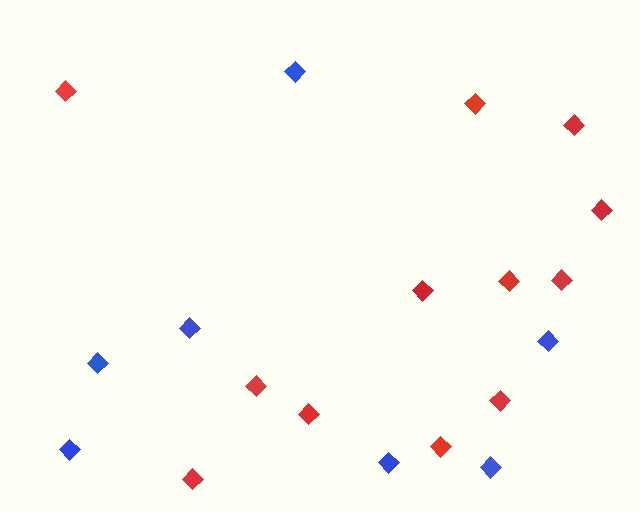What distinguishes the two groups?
There are 2 groups: one group of red diamonds (12) and one group of blue diamonds (7).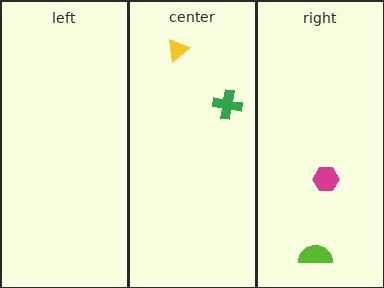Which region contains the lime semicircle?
The right region.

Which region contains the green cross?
The center region.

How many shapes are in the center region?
2.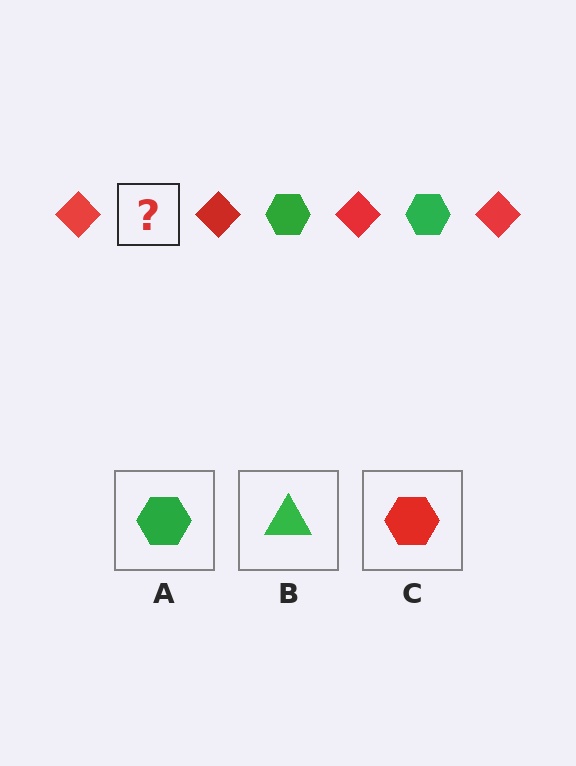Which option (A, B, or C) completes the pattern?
A.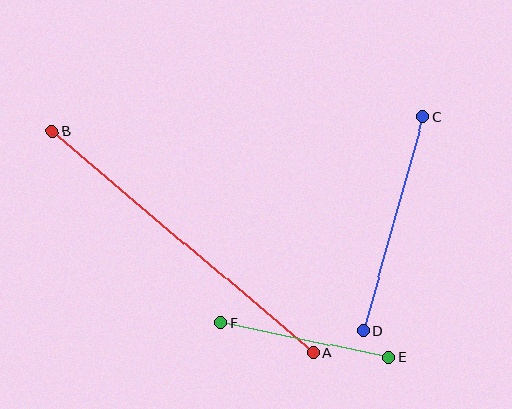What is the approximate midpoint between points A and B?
The midpoint is at approximately (183, 242) pixels.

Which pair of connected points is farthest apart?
Points A and B are farthest apart.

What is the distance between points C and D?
The distance is approximately 223 pixels.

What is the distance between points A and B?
The distance is approximately 342 pixels.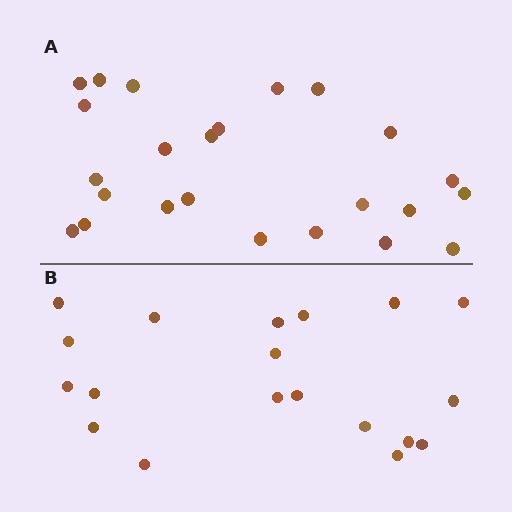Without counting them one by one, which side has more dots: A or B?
Region A (the top region) has more dots.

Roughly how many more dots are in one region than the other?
Region A has about 5 more dots than region B.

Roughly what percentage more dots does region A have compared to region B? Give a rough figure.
About 25% more.